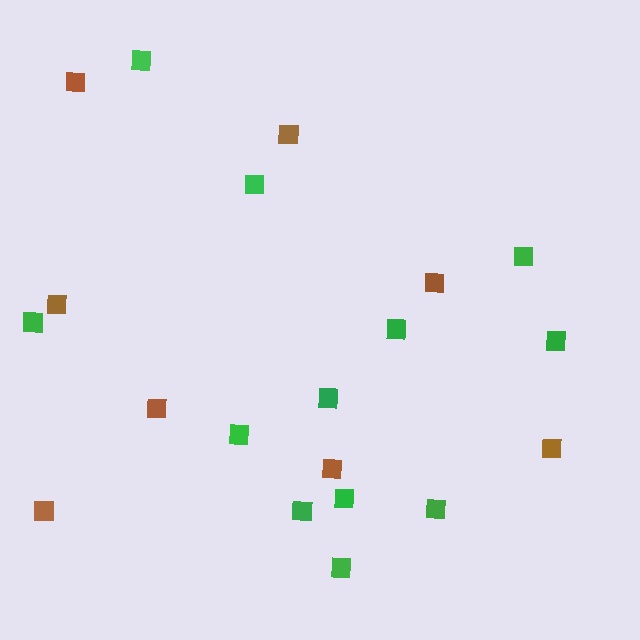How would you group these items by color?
There are 2 groups: one group of green squares (12) and one group of brown squares (8).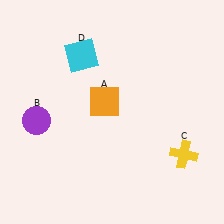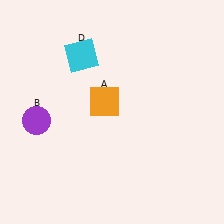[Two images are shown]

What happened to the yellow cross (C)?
The yellow cross (C) was removed in Image 2. It was in the bottom-right area of Image 1.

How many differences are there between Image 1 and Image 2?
There is 1 difference between the two images.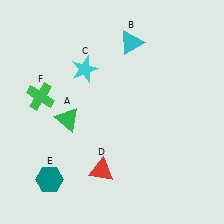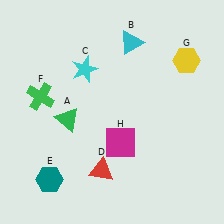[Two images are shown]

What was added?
A yellow hexagon (G), a magenta square (H) were added in Image 2.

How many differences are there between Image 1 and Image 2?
There are 2 differences between the two images.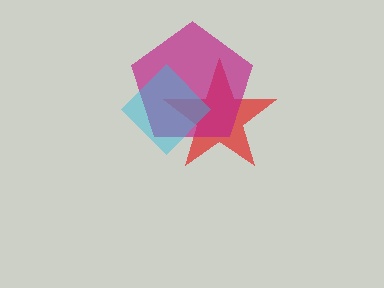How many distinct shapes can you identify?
There are 3 distinct shapes: a red star, a magenta pentagon, a cyan diamond.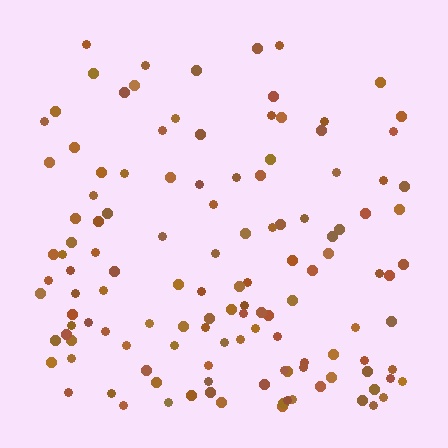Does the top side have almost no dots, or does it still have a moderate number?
Still a moderate number, just noticeably fewer than the bottom.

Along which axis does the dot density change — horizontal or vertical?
Vertical.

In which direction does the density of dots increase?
From top to bottom, with the bottom side densest.